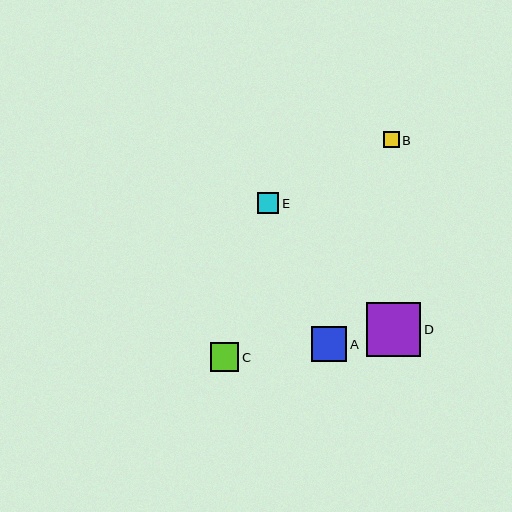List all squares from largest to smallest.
From largest to smallest: D, A, C, E, B.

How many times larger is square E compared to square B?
Square E is approximately 1.3 times the size of square B.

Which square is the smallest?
Square B is the smallest with a size of approximately 16 pixels.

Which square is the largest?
Square D is the largest with a size of approximately 54 pixels.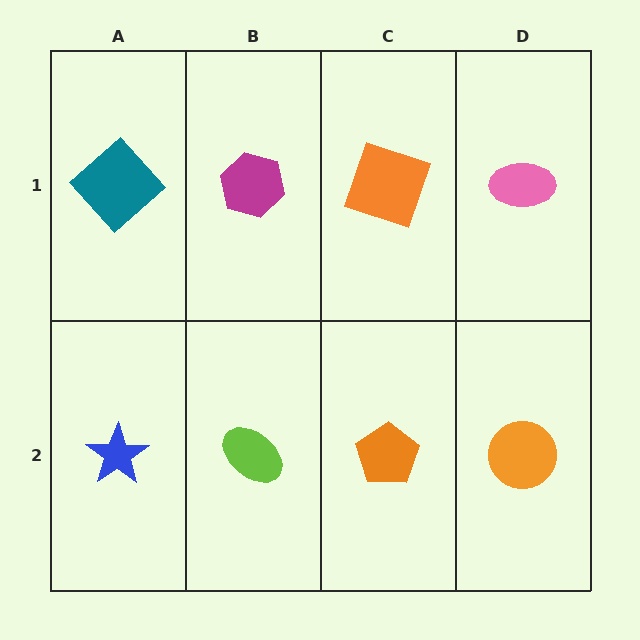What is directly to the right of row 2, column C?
An orange circle.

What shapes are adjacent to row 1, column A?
A blue star (row 2, column A), a magenta hexagon (row 1, column B).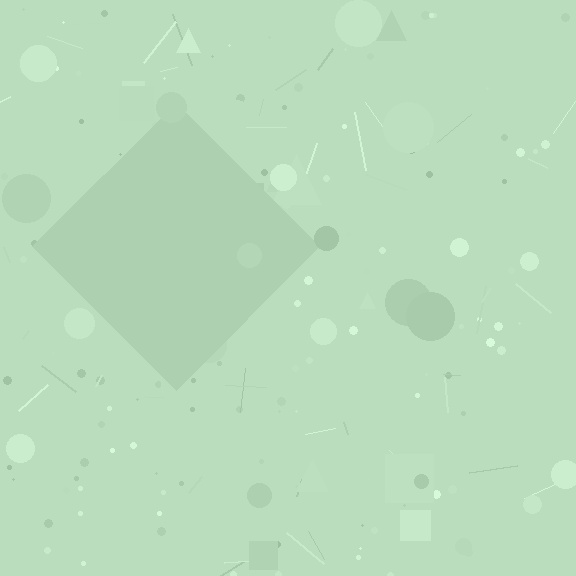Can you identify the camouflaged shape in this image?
The camouflaged shape is a diamond.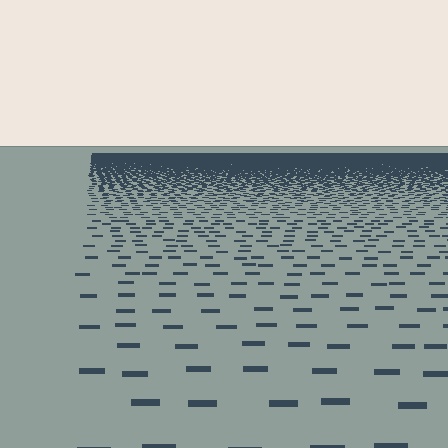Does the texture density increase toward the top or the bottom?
Density increases toward the top.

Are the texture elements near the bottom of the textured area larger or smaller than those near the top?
Larger. Near the bottom, elements are closer to the viewer and appear at a bigger on-screen size.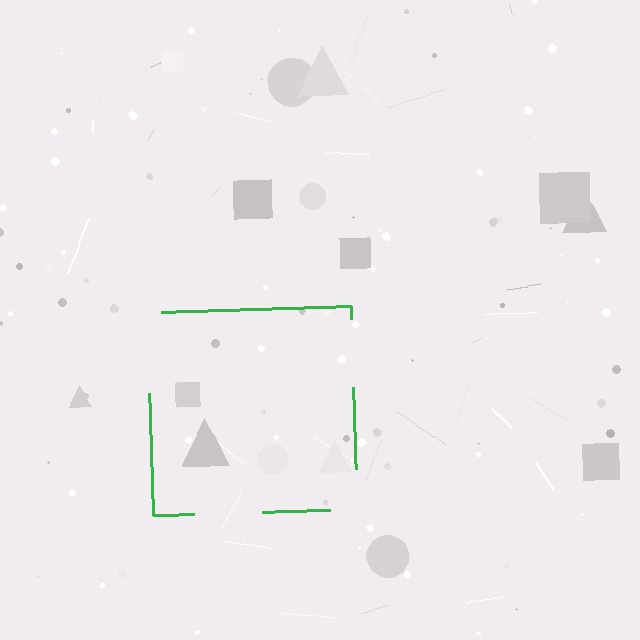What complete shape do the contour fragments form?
The contour fragments form a square.